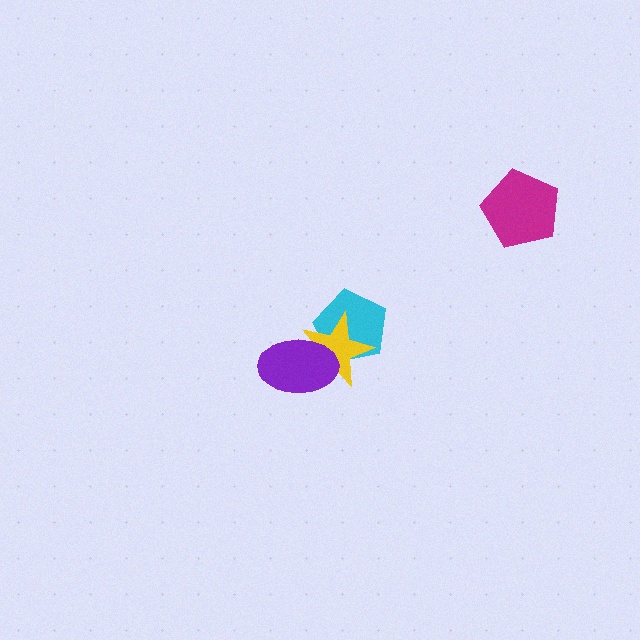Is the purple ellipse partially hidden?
No, no other shape covers it.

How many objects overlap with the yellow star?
2 objects overlap with the yellow star.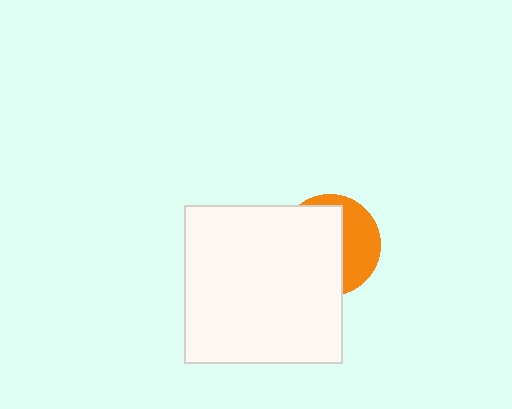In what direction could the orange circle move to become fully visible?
The orange circle could move right. That would shift it out from behind the white square entirely.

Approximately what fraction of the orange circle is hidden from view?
Roughly 62% of the orange circle is hidden behind the white square.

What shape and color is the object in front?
The object in front is a white square.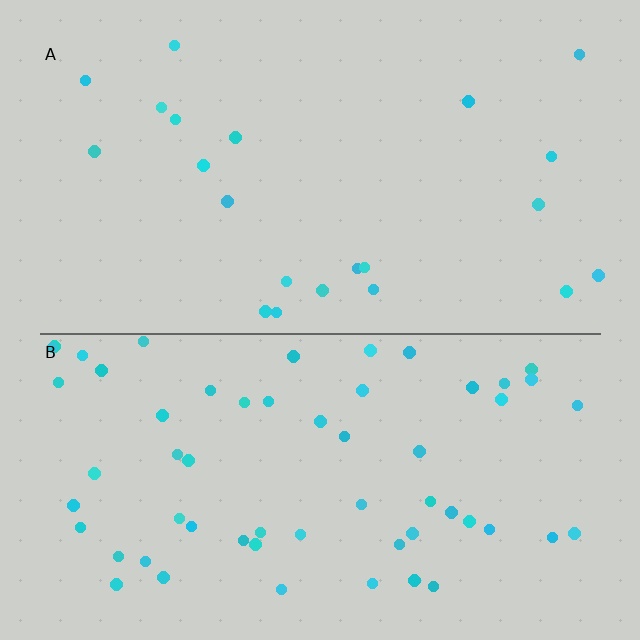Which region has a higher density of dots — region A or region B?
B (the bottom).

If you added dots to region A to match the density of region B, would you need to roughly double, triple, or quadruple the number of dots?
Approximately triple.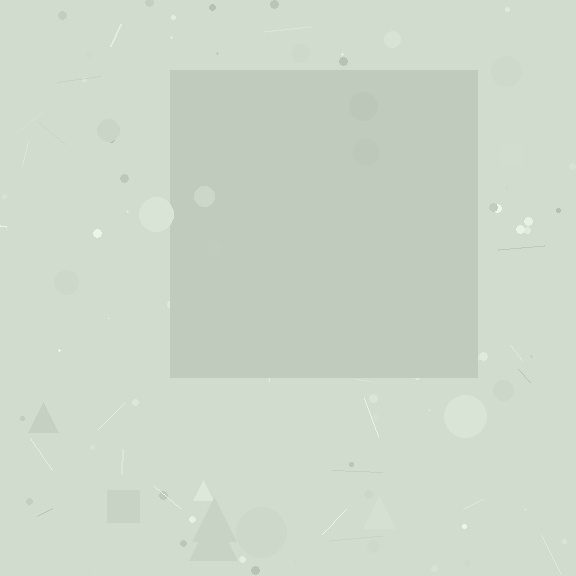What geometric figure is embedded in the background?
A square is embedded in the background.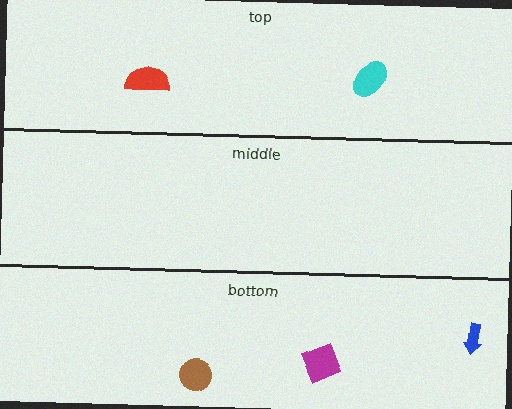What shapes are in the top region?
The red semicircle, the cyan ellipse.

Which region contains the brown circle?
The bottom region.